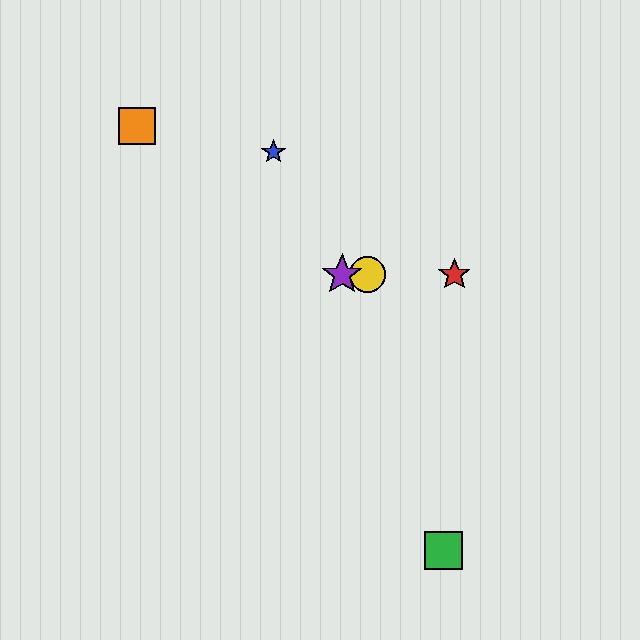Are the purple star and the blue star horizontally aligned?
No, the purple star is at y≈275 and the blue star is at y≈152.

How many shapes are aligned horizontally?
3 shapes (the red star, the yellow circle, the purple star) are aligned horizontally.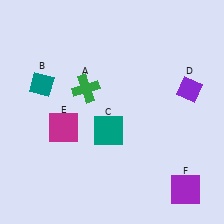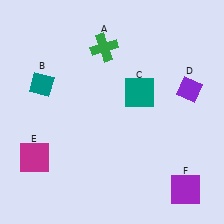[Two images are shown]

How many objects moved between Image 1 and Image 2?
3 objects moved between the two images.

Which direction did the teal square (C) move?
The teal square (C) moved up.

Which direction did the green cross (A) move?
The green cross (A) moved up.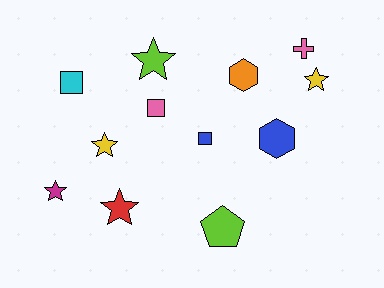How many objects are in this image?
There are 12 objects.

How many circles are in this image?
There are no circles.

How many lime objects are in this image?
There are 2 lime objects.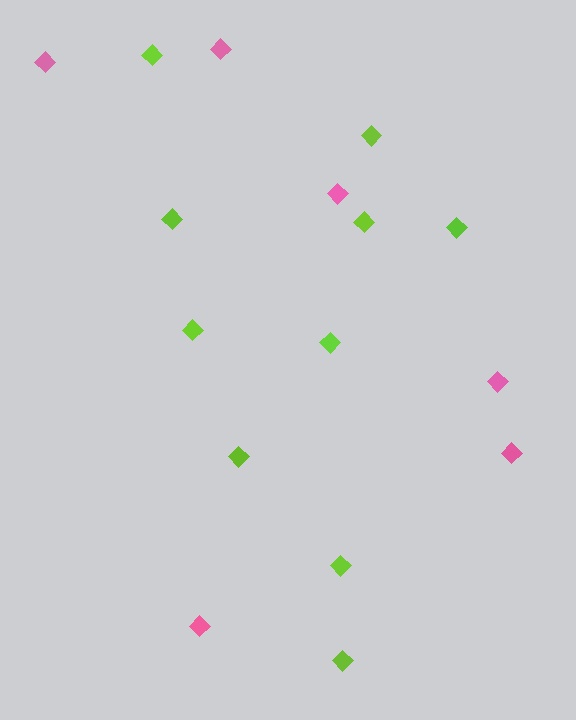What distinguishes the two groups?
There are 2 groups: one group of pink diamonds (6) and one group of lime diamonds (10).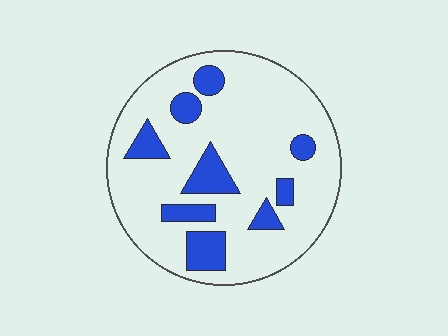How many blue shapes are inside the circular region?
9.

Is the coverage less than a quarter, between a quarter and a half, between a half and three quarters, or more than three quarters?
Less than a quarter.